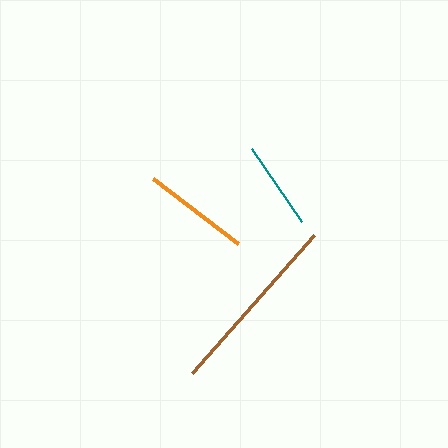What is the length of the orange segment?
The orange segment is approximately 107 pixels long.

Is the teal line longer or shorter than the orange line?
The orange line is longer than the teal line.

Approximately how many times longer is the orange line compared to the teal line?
The orange line is approximately 1.2 times the length of the teal line.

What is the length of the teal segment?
The teal segment is approximately 88 pixels long.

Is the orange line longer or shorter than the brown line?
The brown line is longer than the orange line.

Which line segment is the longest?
The brown line is the longest at approximately 184 pixels.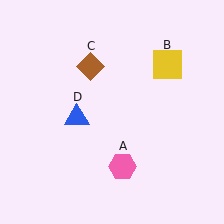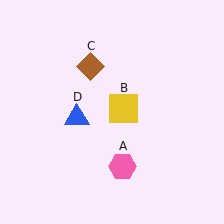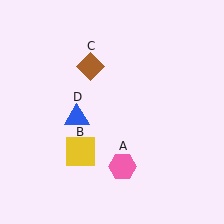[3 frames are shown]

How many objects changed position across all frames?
1 object changed position: yellow square (object B).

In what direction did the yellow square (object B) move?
The yellow square (object B) moved down and to the left.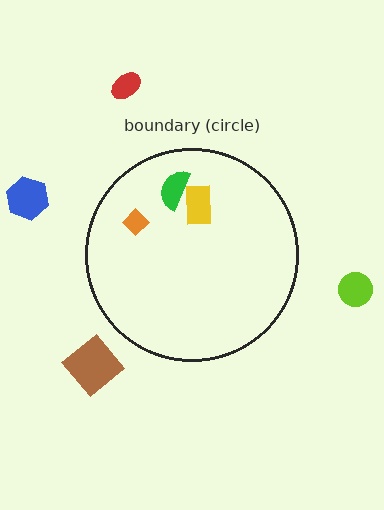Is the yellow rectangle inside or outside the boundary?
Inside.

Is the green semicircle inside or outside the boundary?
Inside.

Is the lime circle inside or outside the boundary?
Outside.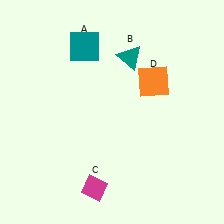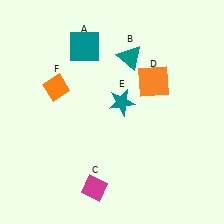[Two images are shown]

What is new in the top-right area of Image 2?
A teal star (E) was added in the top-right area of Image 2.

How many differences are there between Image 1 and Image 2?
There are 2 differences between the two images.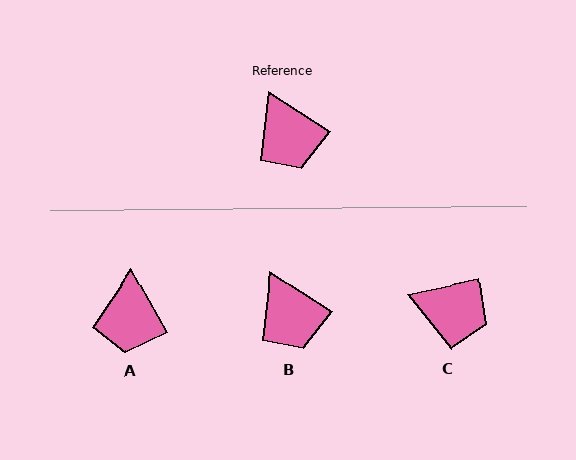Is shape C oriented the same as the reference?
No, it is off by about 45 degrees.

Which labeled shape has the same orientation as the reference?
B.